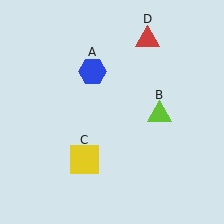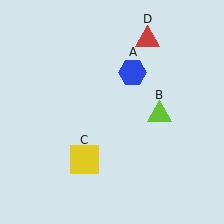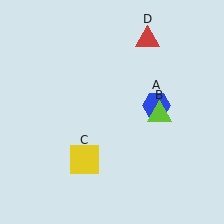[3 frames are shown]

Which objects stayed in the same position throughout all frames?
Lime triangle (object B) and yellow square (object C) and red triangle (object D) remained stationary.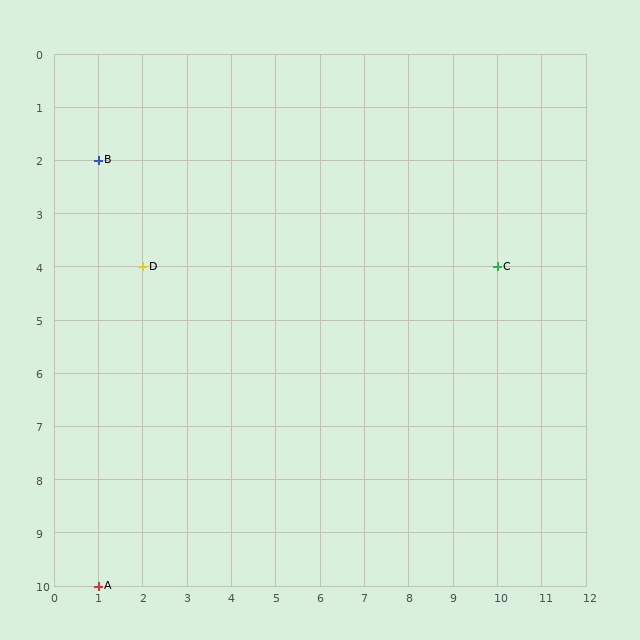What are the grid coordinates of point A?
Point A is at grid coordinates (1, 10).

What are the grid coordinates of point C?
Point C is at grid coordinates (10, 4).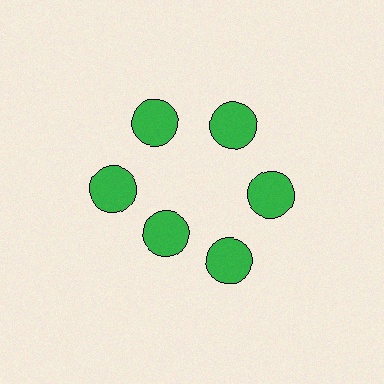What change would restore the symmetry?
The symmetry would be restored by moving it outward, back onto the ring so that all 6 circles sit at equal angles and equal distance from the center.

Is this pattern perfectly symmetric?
No. The 6 green circles are arranged in a ring, but one element near the 7 o'clock position is pulled inward toward the center, breaking the 6-fold rotational symmetry.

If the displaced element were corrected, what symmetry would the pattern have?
It would have 6-fold rotational symmetry — the pattern would map onto itself every 60 degrees.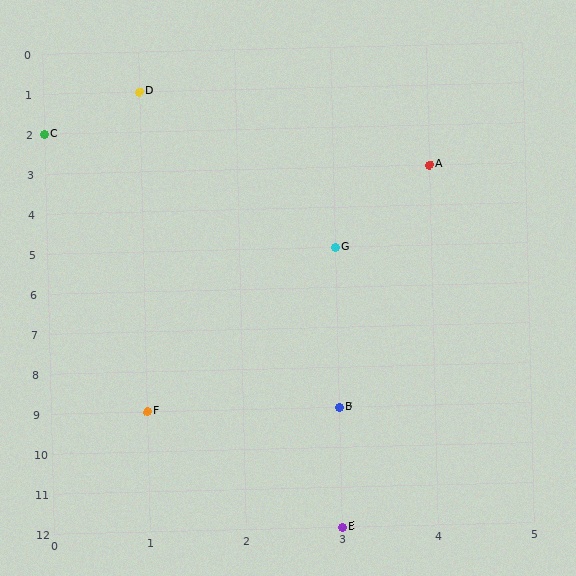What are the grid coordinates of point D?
Point D is at grid coordinates (1, 1).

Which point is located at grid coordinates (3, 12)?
Point E is at (3, 12).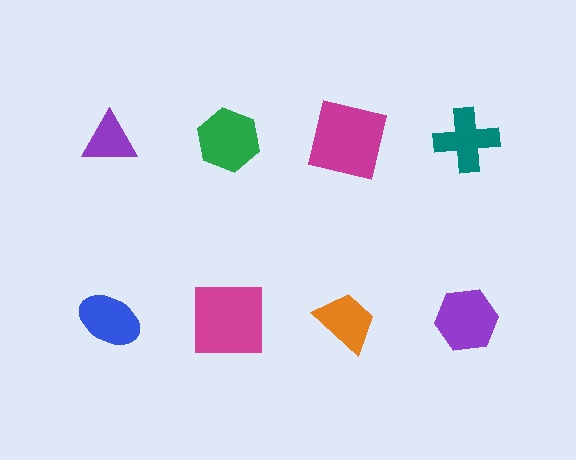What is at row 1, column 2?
A green hexagon.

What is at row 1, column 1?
A purple triangle.